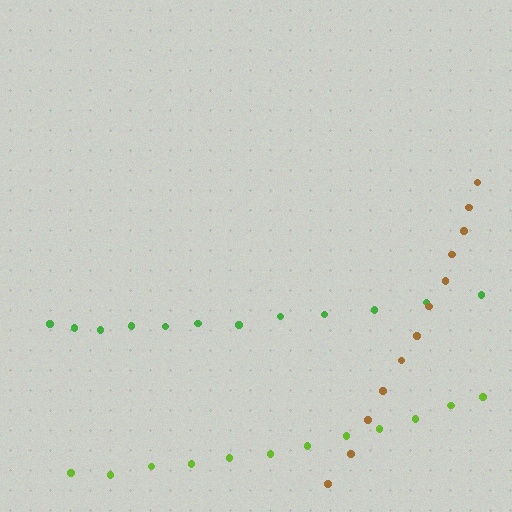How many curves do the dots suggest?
There are 3 distinct paths.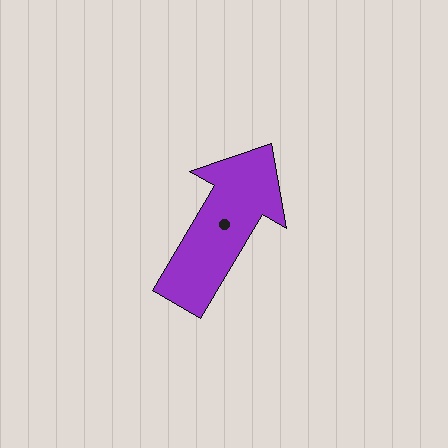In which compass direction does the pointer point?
Northeast.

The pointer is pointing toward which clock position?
Roughly 1 o'clock.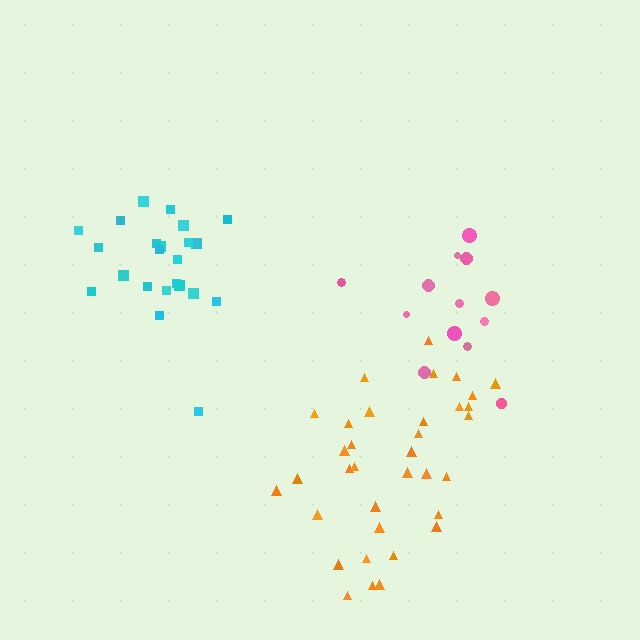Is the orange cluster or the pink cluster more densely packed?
Orange.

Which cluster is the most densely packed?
Cyan.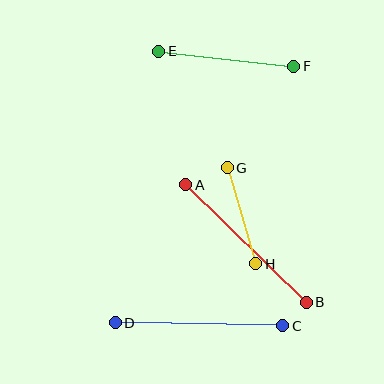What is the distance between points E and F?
The distance is approximately 136 pixels.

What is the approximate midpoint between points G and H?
The midpoint is at approximately (241, 216) pixels.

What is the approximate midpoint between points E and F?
The midpoint is at approximately (226, 59) pixels.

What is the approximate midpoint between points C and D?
The midpoint is at approximately (199, 324) pixels.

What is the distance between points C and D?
The distance is approximately 167 pixels.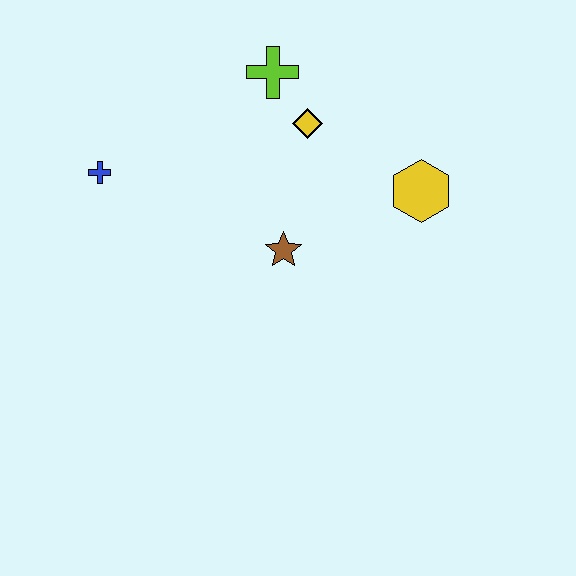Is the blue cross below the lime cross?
Yes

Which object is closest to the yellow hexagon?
The yellow diamond is closest to the yellow hexagon.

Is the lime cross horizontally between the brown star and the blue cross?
Yes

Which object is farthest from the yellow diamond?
The blue cross is farthest from the yellow diamond.